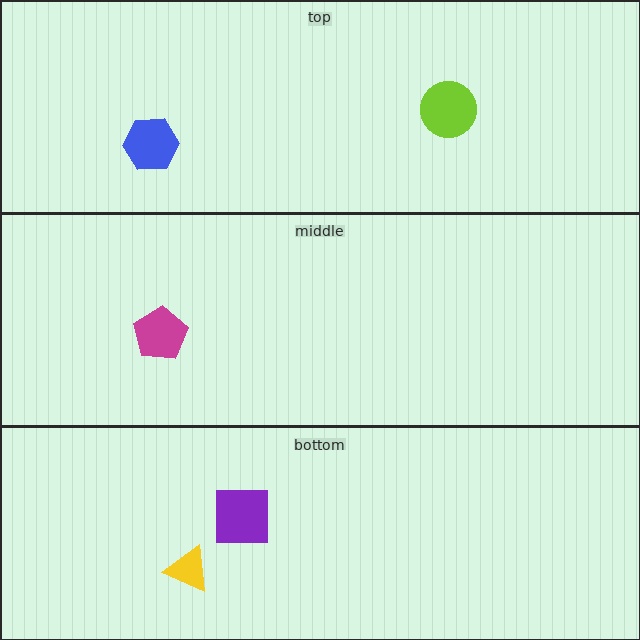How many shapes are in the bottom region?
2.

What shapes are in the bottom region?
The purple square, the yellow triangle.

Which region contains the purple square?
The bottom region.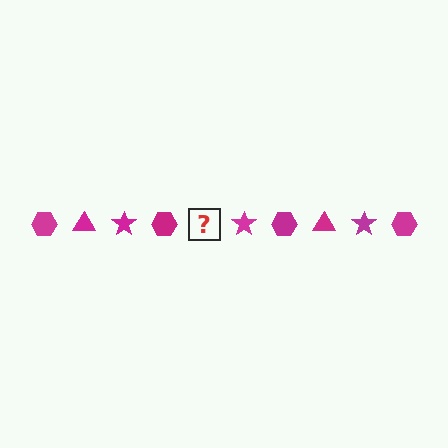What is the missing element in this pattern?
The missing element is a magenta triangle.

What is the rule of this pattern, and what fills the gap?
The rule is that the pattern cycles through hexagon, triangle, star shapes in magenta. The gap should be filled with a magenta triangle.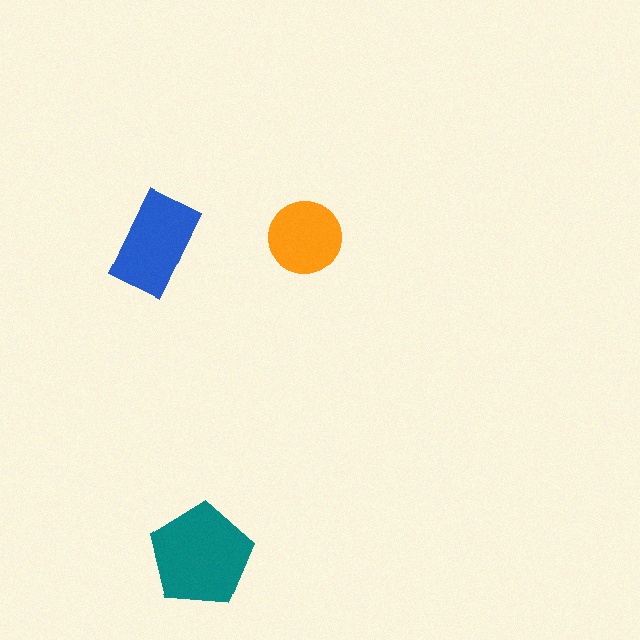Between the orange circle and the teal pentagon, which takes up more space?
The teal pentagon.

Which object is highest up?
The orange circle is topmost.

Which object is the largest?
The teal pentagon.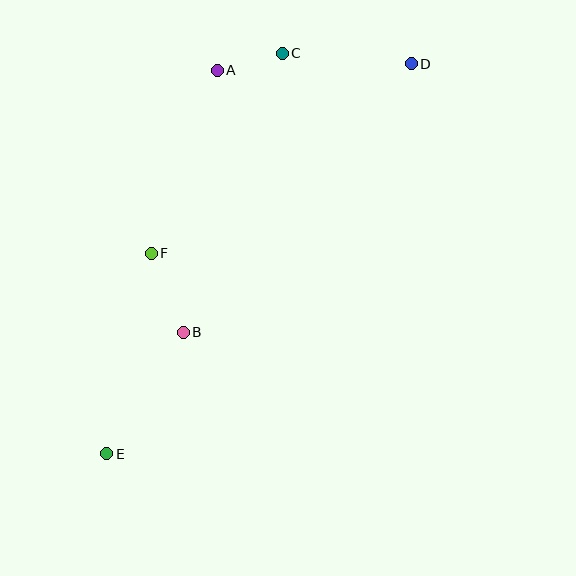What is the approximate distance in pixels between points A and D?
The distance between A and D is approximately 195 pixels.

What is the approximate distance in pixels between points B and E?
The distance between B and E is approximately 144 pixels.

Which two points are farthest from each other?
Points D and E are farthest from each other.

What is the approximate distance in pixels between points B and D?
The distance between B and D is approximately 352 pixels.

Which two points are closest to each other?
Points A and C are closest to each other.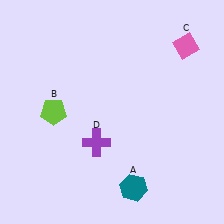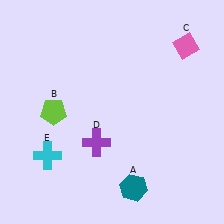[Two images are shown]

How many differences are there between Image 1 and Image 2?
There is 1 difference between the two images.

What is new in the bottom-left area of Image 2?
A cyan cross (E) was added in the bottom-left area of Image 2.